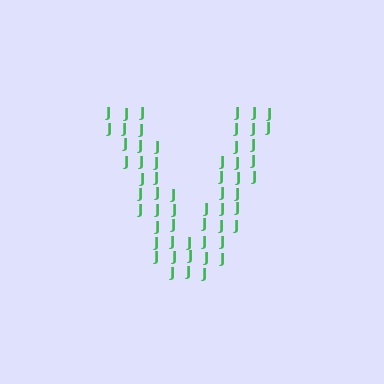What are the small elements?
The small elements are letter J's.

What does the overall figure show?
The overall figure shows the letter V.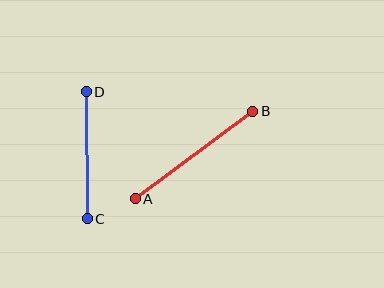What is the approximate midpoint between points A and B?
The midpoint is at approximately (194, 155) pixels.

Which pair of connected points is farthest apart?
Points A and B are farthest apart.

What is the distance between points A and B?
The distance is approximately 146 pixels.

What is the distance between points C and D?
The distance is approximately 127 pixels.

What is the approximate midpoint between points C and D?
The midpoint is at approximately (87, 155) pixels.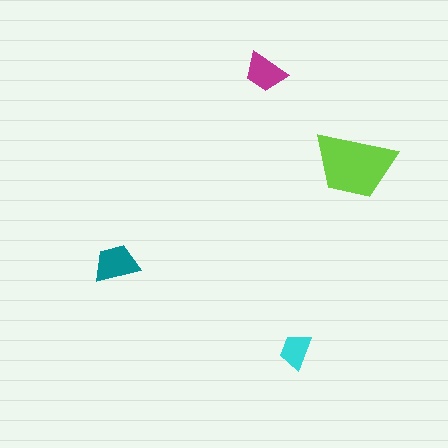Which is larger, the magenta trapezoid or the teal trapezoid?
The teal one.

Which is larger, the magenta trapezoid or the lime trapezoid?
The lime one.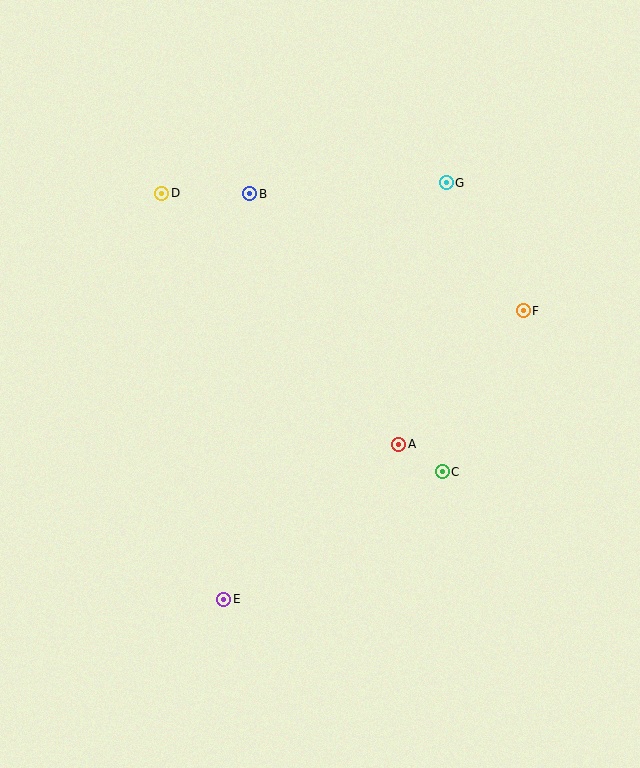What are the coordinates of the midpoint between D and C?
The midpoint between D and C is at (302, 332).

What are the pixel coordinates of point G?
Point G is at (446, 183).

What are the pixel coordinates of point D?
Point D is at (162, 193).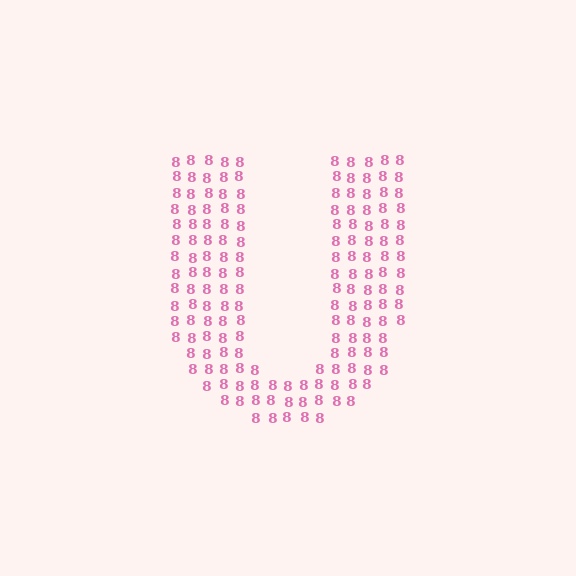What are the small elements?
The small elements are digit 8's.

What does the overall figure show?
The overall figure shows the letter U.